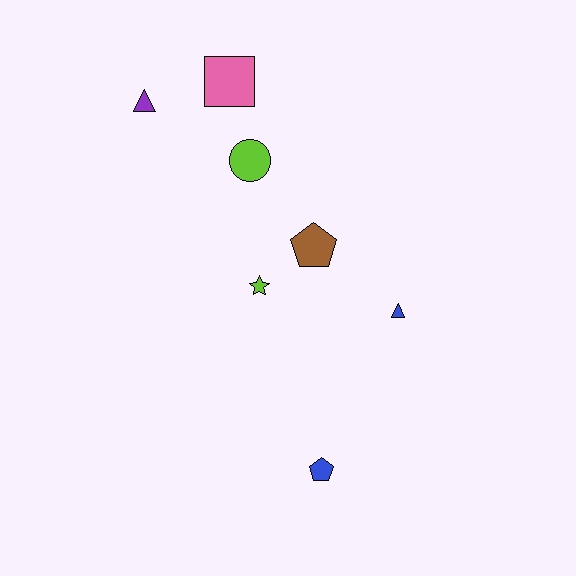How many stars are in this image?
There is 1 star.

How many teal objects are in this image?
There are no teal objects.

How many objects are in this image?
There are 7 objects.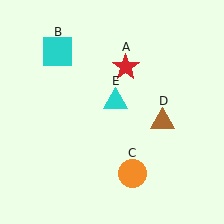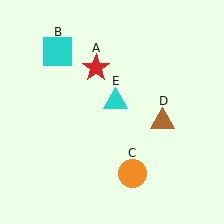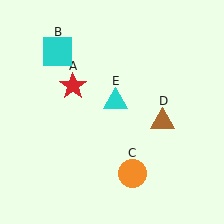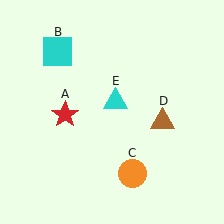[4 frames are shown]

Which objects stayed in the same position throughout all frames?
Cyan square (object B) and orange circle (object C) and brown triangle (object D) and cyan triangle (object E) remained stationary.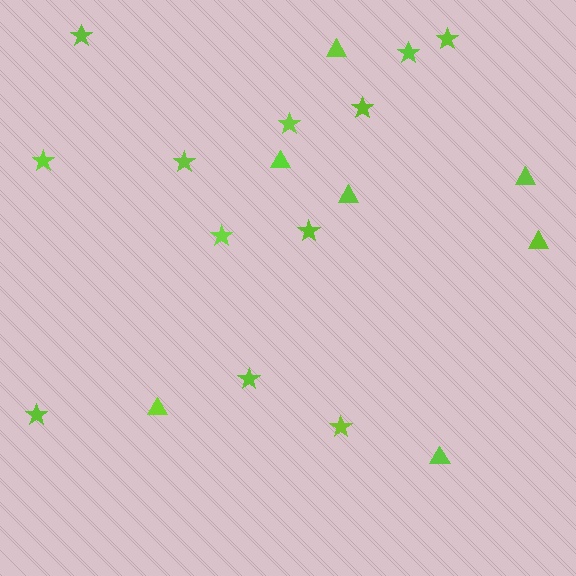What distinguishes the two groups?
There are 2 groups: one group of stars (12) and one group of triangles (7).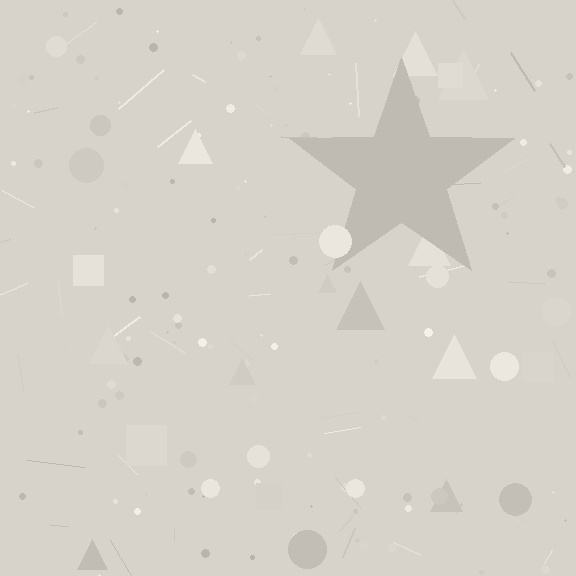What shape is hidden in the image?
A star is hidden in the image.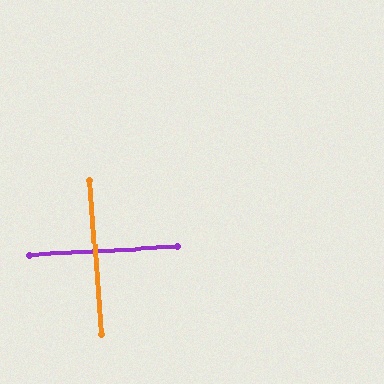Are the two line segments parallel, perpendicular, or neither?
Perpendicular — they meet at approximately 89°.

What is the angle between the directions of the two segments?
Approximately 89 degrees.